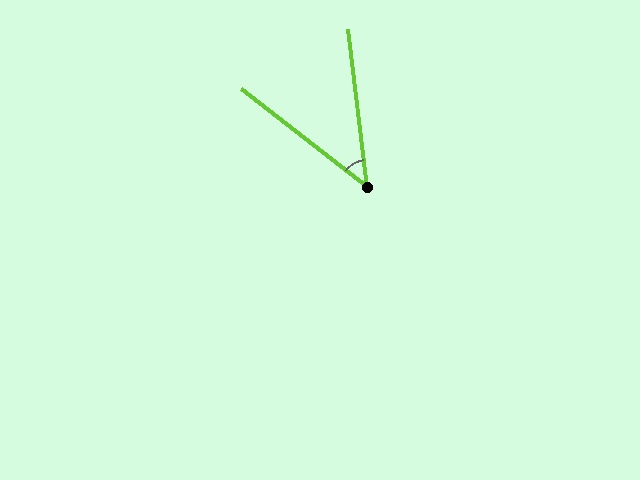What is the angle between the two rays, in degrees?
Approximately 45 degrees.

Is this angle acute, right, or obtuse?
It is acute.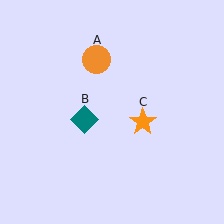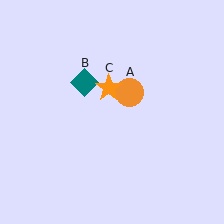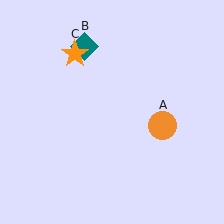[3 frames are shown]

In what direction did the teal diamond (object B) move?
The teal diamond (object B) moved up.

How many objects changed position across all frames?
3 objects changed position: orange circle (object A), teal diamond (object B), orange star (object C).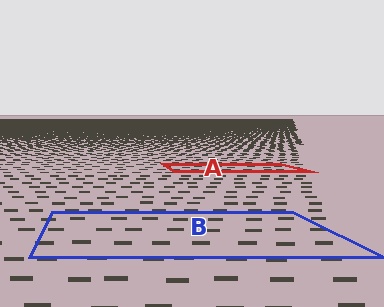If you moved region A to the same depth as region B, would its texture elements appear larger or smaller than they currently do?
They would appear larger. At a closer depth, the same texture elements are projected at a bigger on-screen size.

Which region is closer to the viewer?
Region B is closer. The texture elements there are larger and more spread out.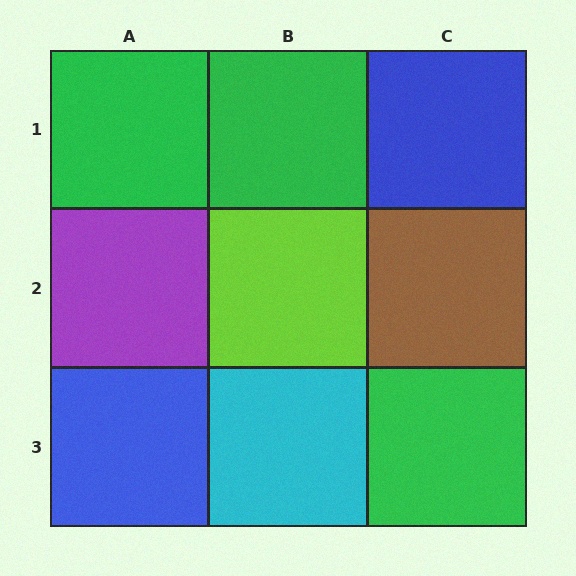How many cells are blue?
2 cells are blue.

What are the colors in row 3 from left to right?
Blue, cyan, green.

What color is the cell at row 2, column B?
Lime.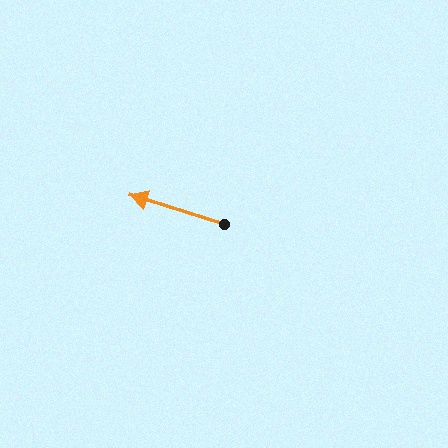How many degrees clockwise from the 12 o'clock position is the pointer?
Approximately 287 degrees.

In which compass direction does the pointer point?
West.